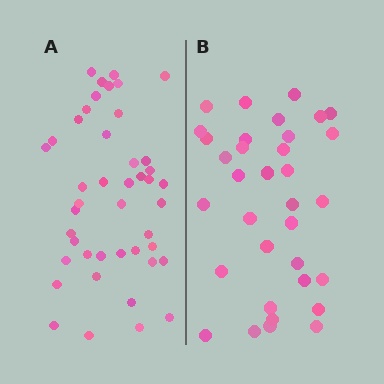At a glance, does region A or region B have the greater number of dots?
Region A (the left region) has more dots.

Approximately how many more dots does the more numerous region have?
Region A has roughly 10 or so more dots than region B.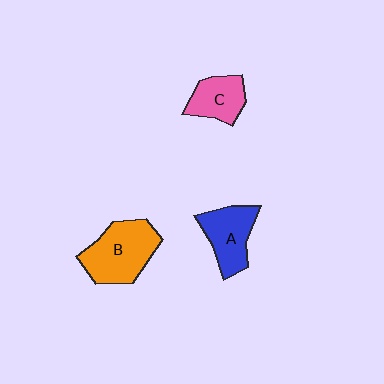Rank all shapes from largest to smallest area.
From largest to smallest: B (orange), A (blue), C (pink).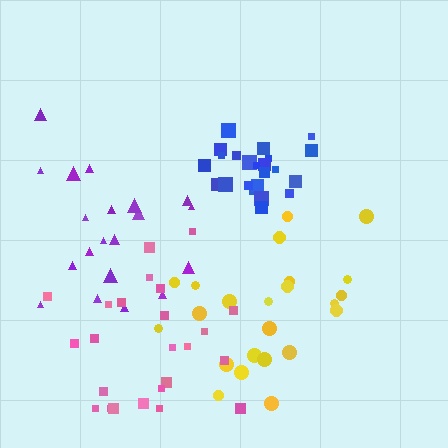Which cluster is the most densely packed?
Blue.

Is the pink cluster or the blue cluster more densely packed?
Blue.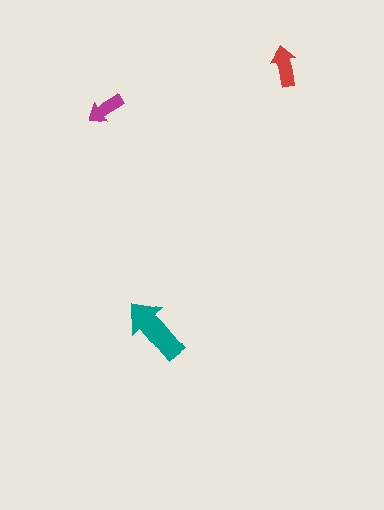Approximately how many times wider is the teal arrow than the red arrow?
About 1.5 times wider.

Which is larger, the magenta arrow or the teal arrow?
The teal one.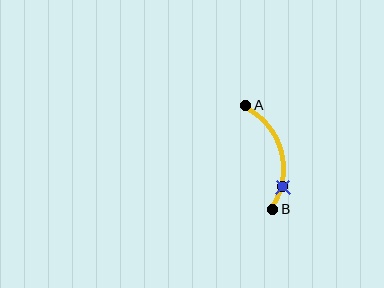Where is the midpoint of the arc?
The arc midpoint is the point on the curve farthest from the straight line joining A and B. It sits to the right of that line.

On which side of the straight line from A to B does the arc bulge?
The arc bulges to the right of the straight line connecting A and B.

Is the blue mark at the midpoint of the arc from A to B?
No. The blue mark lies on the arc but is closer to endpoint B. The arc midpoint would be at the point on the curve equidistant along the arc from both A and B.